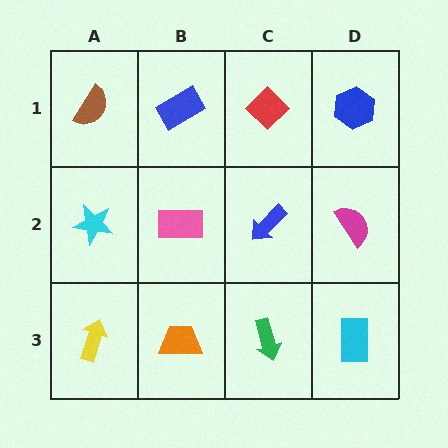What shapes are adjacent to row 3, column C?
A blue arrow (row 2, column C), an orange trapezoid (row 3, column B), a cyan rectangle (row 3, column D).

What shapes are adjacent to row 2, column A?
A brown semicircle (row 1, column A), a yellow arrow (row 3, column A), a pink rectangle (row 2, column B).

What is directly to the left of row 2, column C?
A pink rectangle.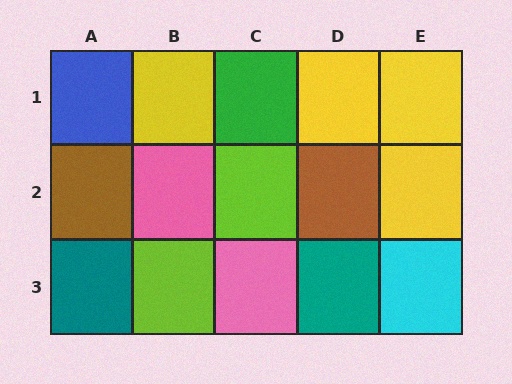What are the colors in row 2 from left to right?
Brown, pink, lime, brown, yellow.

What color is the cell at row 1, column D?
Yellow.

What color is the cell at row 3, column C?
Pink.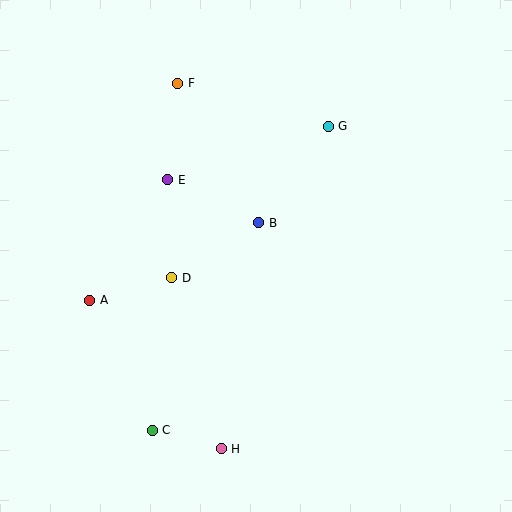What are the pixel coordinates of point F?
Point F is at (178, 83).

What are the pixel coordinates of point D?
Point D is at (172, 278).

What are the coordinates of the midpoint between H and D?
The midpoint between H and D is at (196, 363).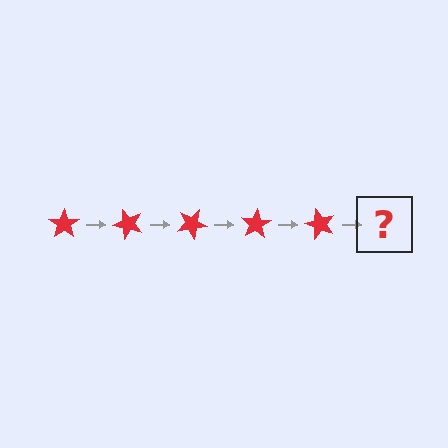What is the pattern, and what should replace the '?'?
The pattern is that the star rotates 50 degrees each step. The '?' should be a red star rotated 250 degrees.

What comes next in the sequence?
The next element should be a red star rotated 250 degrees.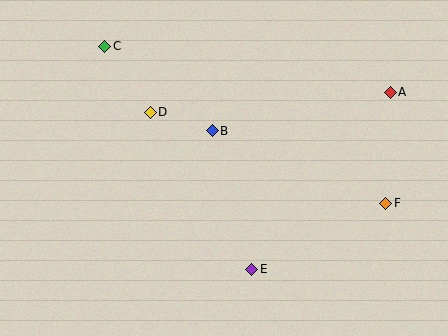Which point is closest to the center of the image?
Point B at (212, 131) is closest to the center.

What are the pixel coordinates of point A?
Point A is at (390, 92).